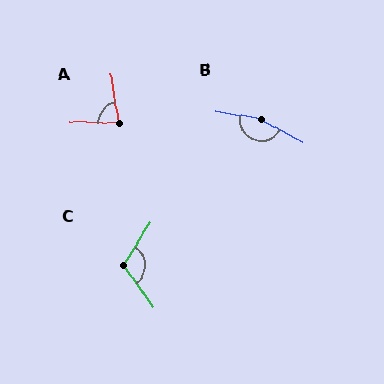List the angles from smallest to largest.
A (80°), C (112°), B (161°).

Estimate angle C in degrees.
Approximately 112 degrees.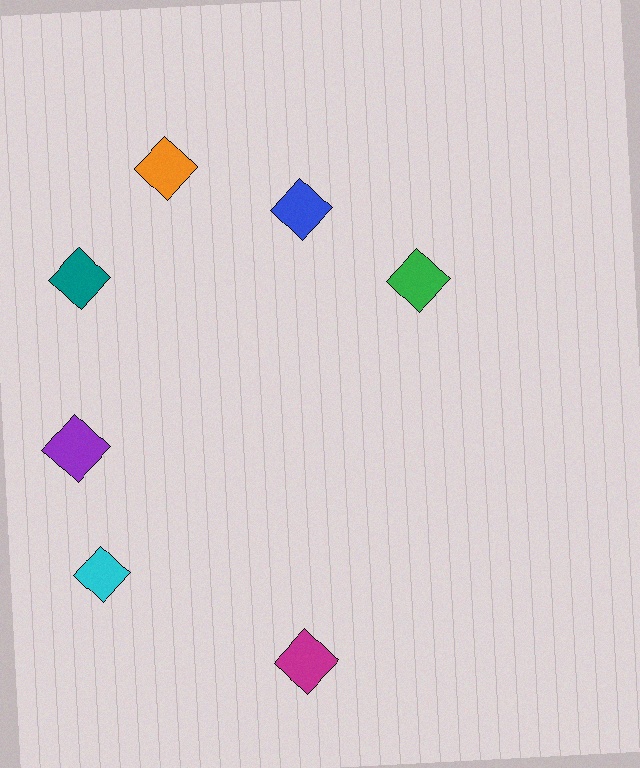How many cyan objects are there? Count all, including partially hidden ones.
There is 1 cyan object.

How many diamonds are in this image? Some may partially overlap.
There are 7 diamonds.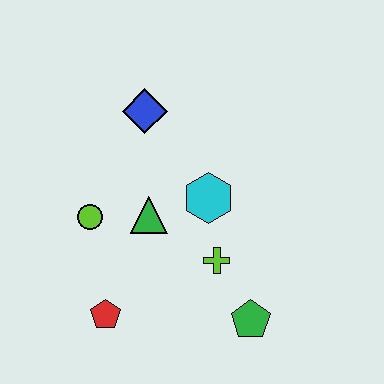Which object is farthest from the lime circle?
The green pentagon is farthest from the lime circle.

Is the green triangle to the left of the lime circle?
No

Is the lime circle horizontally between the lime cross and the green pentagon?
No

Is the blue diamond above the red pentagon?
Yes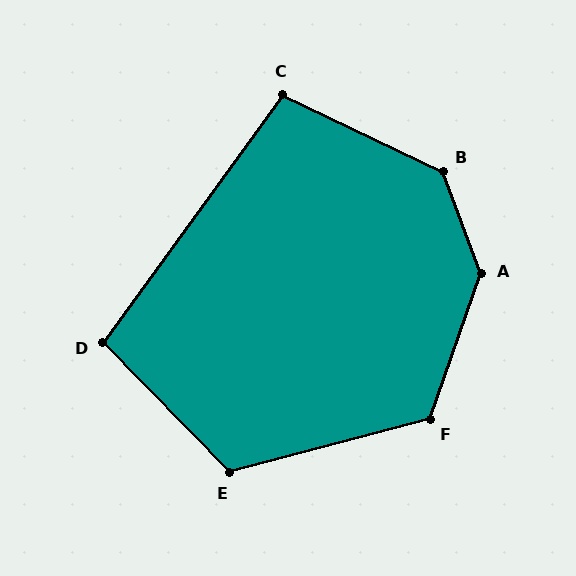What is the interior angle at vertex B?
Approximately 136 degrees (obtuse).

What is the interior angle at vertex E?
Approximately 120 degrees (obtuse).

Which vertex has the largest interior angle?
A, at approximately 140 degrees.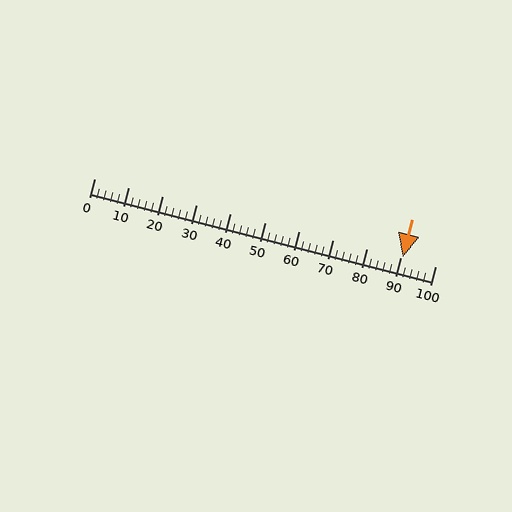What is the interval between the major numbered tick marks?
The major tick marks are spaced 10 units apart.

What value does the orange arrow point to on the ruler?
The orange arrow points to approximately 91.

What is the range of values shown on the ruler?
The ruler shows values from 0 to 100.